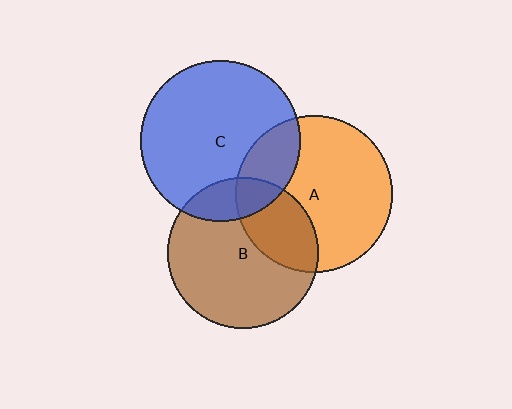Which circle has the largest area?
Circle C (blue).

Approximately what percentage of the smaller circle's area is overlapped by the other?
Approximately 30%.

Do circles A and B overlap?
Yes.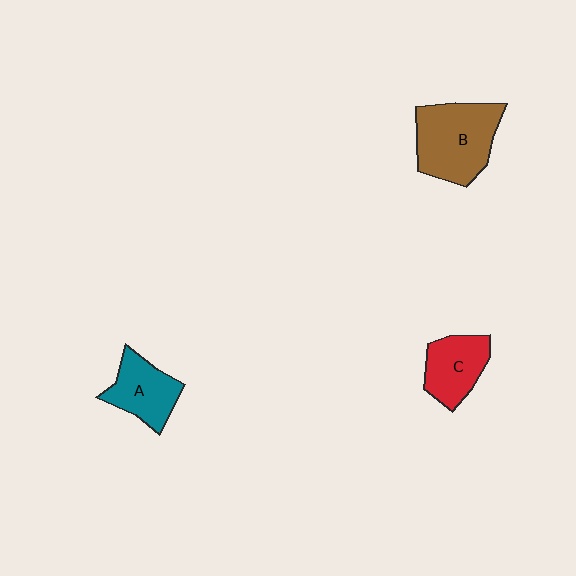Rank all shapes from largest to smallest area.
From largest to smallest: B (brown), A (teal), C (red).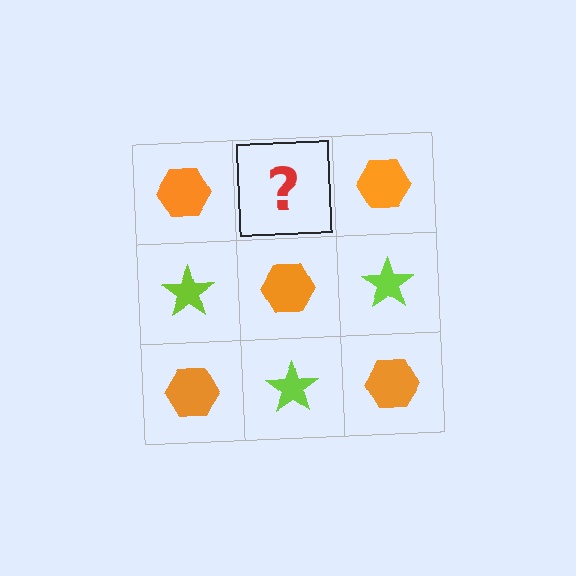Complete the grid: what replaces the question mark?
The question mark should be replaced with a lime star.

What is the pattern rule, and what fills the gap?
The rule is that it alternates orange hexagon and lime star in a checkerboard pattern. The gap should be filled with a lime star.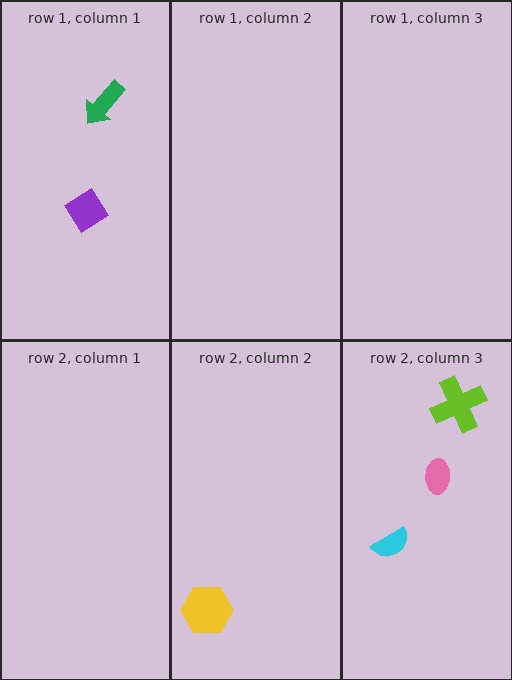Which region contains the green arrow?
The row 1, column 1 region.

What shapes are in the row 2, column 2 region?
The yellow hexagon.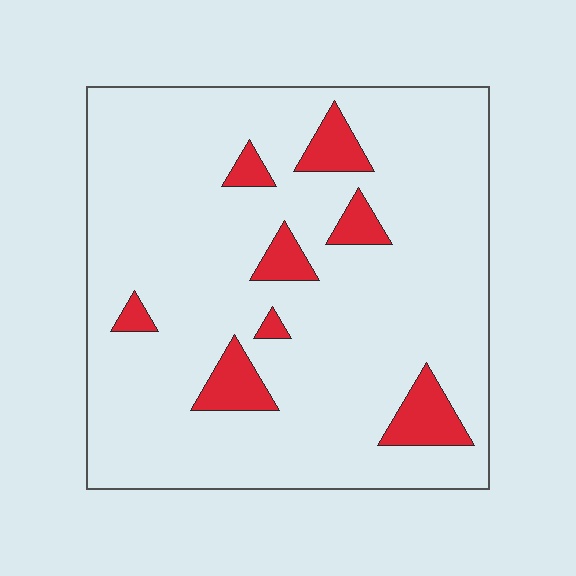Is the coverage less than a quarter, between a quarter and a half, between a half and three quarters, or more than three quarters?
Less than a quarter.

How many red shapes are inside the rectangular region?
8.